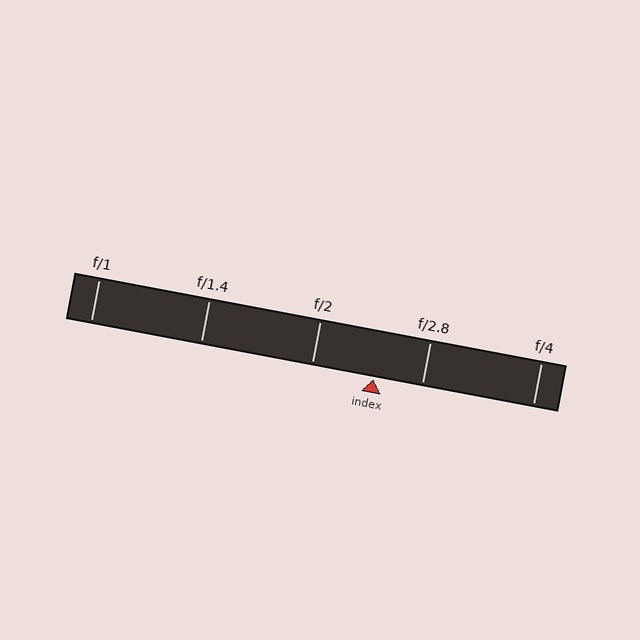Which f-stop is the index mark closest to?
The index mark is closest to f/2.8.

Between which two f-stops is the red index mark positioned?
The index mark is between f/2 and f/2.8.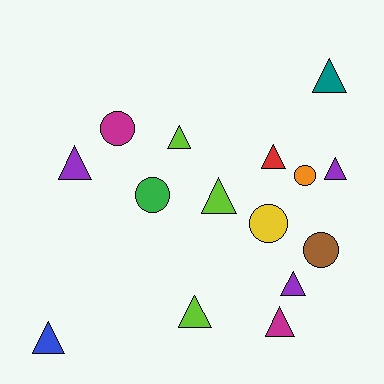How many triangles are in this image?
There are 10 triangles.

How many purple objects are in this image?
There are 3 purple objects.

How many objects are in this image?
There are 15 objects.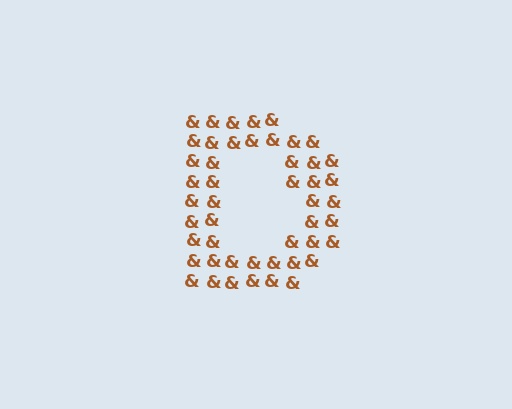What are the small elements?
The small elements are ampersands.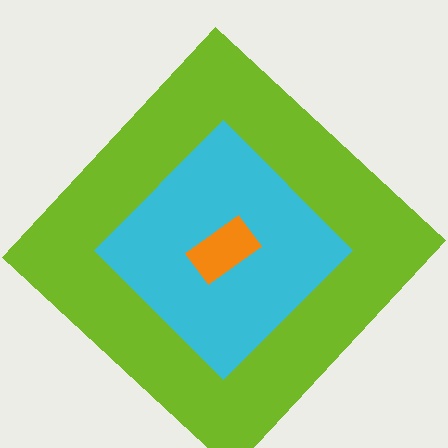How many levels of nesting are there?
3.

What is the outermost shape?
The lime diamond.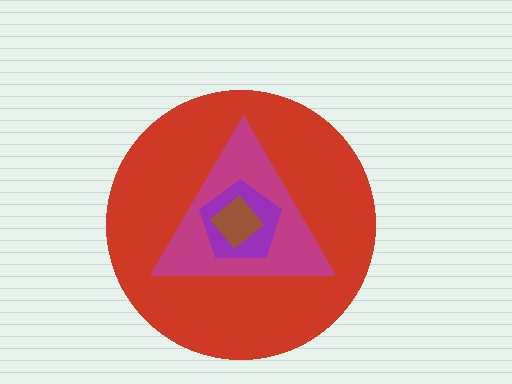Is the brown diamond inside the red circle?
Yes.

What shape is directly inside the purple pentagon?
The brown diamond.